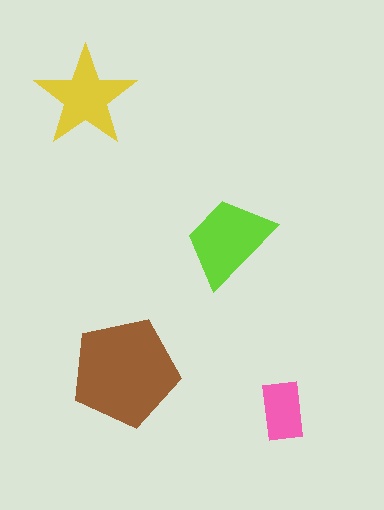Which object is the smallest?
The pink rectangle.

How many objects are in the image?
There are 4 objects in the image.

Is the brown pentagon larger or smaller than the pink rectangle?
Larger.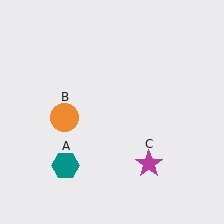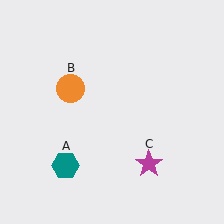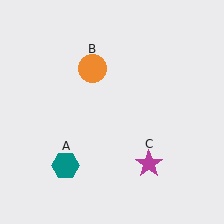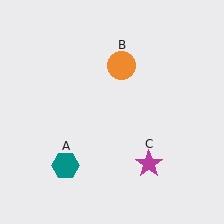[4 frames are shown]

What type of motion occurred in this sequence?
The orange circle (object B) rotated clockwise around the center of the scene.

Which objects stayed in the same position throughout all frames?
Teal hexagon (object A) and magenta star (object C) remained stationary.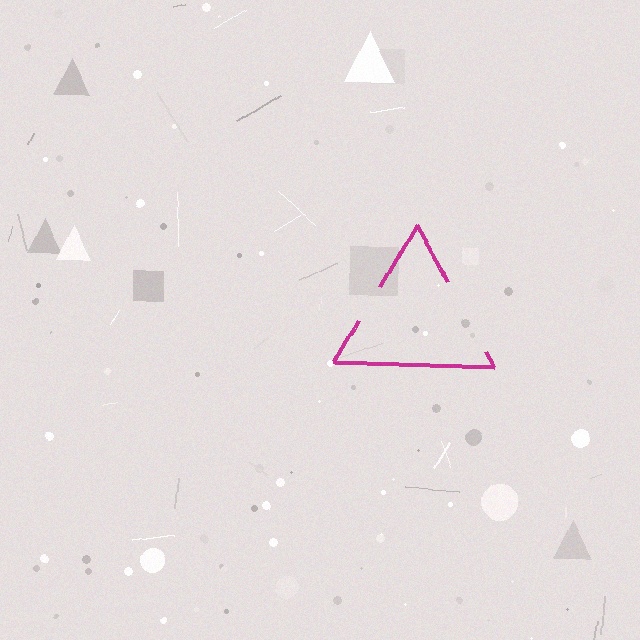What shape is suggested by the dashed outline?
The dashed outline suggests a triangle.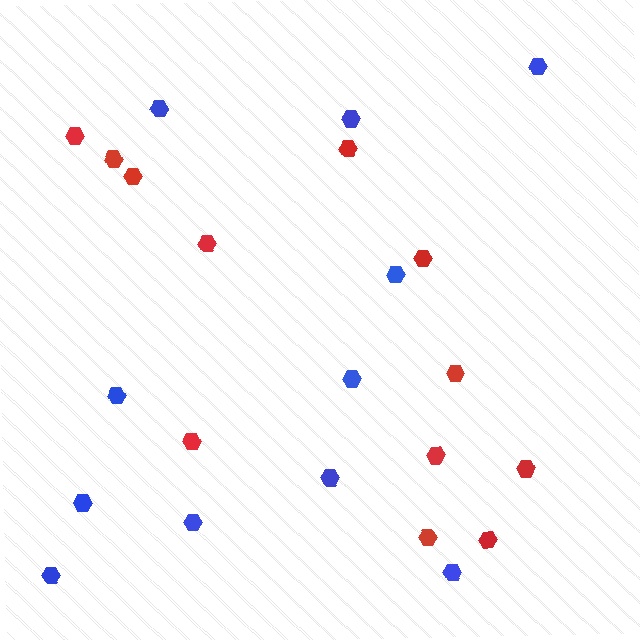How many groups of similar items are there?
There are 2 groups: one group of blue hexagons (11) and one group of red hexagons (12).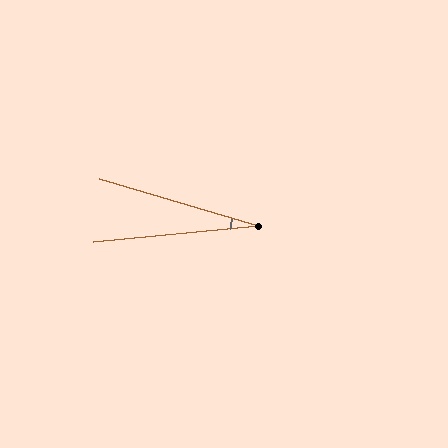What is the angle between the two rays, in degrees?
Approximately 22 degrees.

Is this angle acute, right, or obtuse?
It is acute.